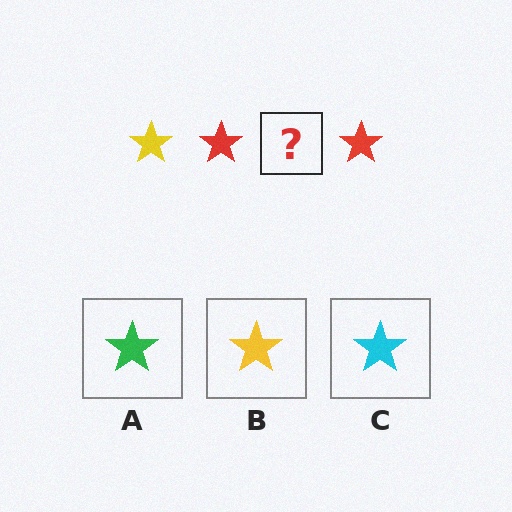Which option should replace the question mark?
Option B.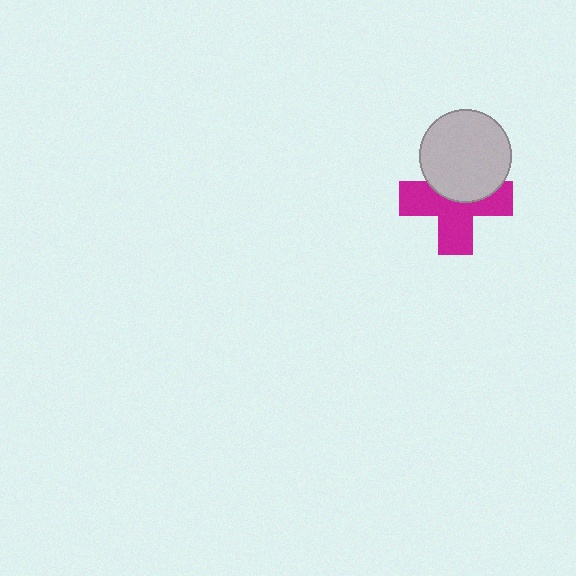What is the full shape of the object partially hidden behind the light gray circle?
The partially hidden object is a magenta cross.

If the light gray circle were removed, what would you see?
You would see the complete magenta cross.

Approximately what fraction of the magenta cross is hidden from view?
Roughly 39% of the magenta cross is hidden behind the light gray circle.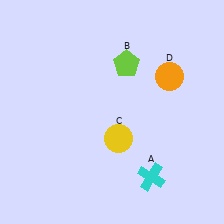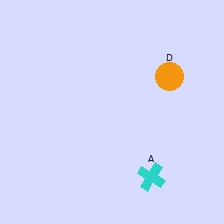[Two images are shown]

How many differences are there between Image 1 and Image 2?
There are 2 differences between the two images.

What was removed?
The yellow circle (C), the lime pentagon (B) were removed in Image 2.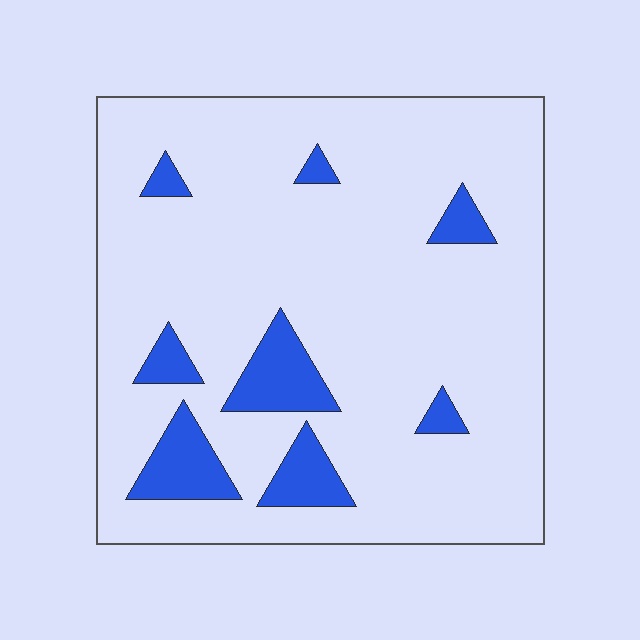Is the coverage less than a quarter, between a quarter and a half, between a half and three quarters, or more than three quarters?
Less than a quarter.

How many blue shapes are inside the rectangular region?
8.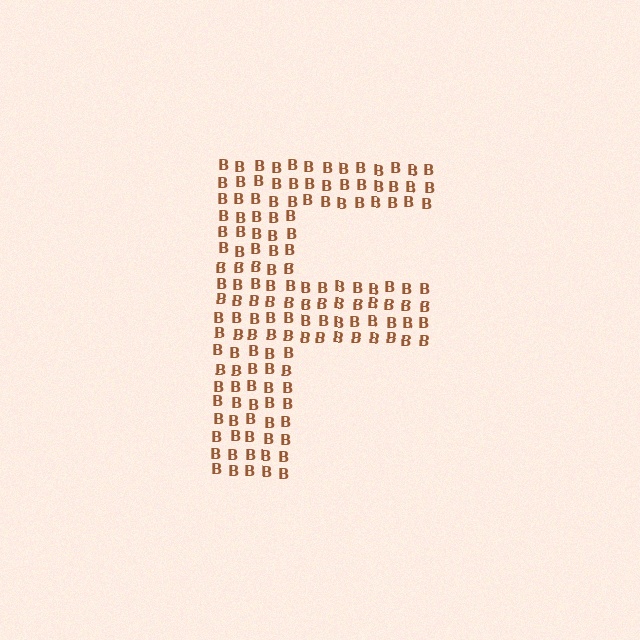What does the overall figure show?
The overall figure shows the letter F.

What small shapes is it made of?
It is made of small letter B's.